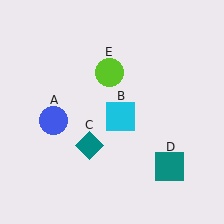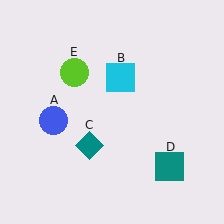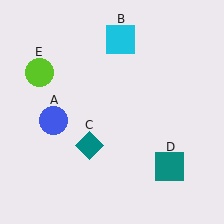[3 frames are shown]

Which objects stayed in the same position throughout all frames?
Blue circle (object A) and teal diamond (object C) and teal square (object D) remained stationary.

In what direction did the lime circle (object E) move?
The lime circle (object E) moved left.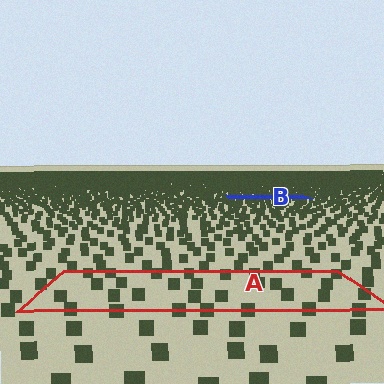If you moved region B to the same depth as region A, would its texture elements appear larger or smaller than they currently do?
They would appear larger. At a closer depth, the same texture elements are projected at a bigger on-screen size.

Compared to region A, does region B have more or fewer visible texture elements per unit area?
Region B has more texture elements per unit area — they are packed more densely because it is farther away.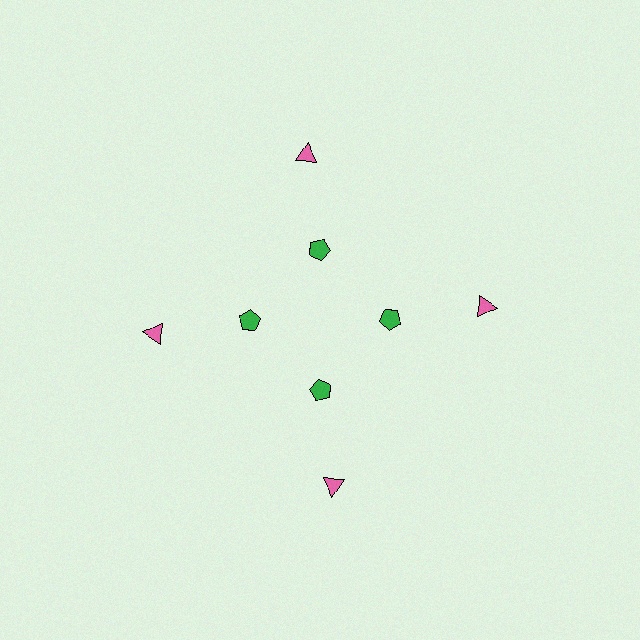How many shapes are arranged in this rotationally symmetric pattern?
There are 8 shapes, arranged in 4 groups of 2.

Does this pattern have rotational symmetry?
Yes, this pattern has 4-fold rotational symmetry. It looks the same after rotating 90 degrees around the center.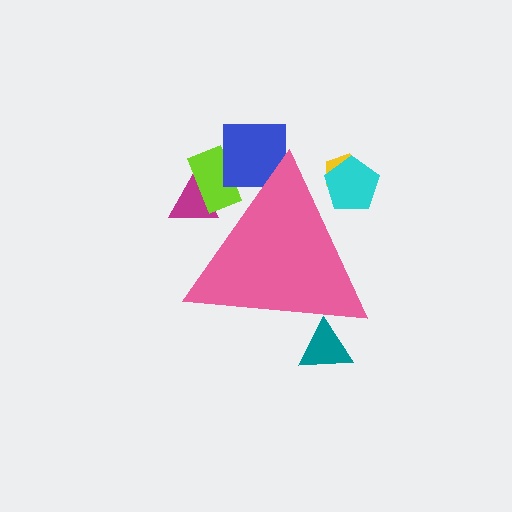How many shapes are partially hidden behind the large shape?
6 shapes are partially hidden.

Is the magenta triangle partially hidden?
Yes, the magenta triangle is partially hidden behind the pink triangle.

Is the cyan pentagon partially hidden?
Yes, the cyan pentagon is partially hidden behind the pink triangle.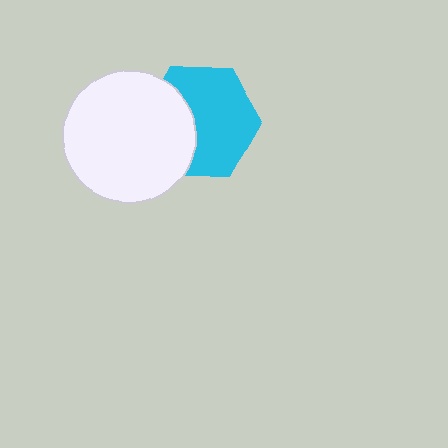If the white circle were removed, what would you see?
You would see the complete cyan hexagon.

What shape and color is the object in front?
The object in front is a white circle.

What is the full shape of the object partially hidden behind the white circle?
The partially hidden object is a cyan hexagon.